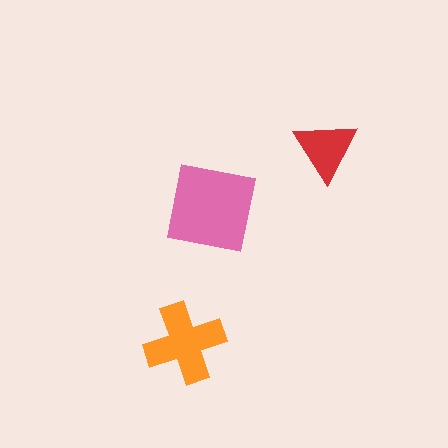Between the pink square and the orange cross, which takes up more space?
The pink square.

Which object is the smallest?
The red triangle.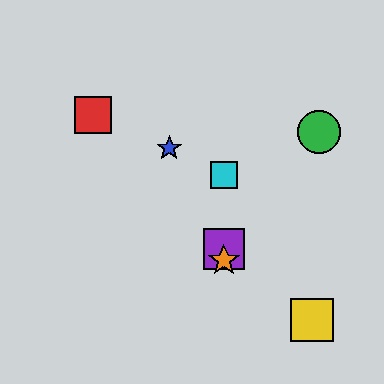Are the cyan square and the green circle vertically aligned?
No, the cyan square is at x≈224 and the green circle is at x≈319.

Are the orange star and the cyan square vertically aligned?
Yes, both are at x≈224.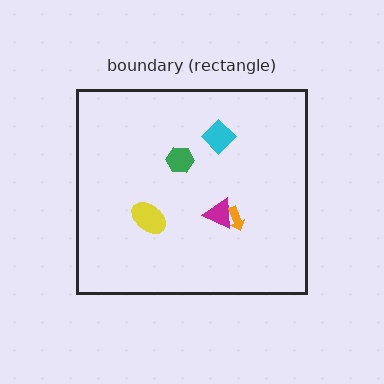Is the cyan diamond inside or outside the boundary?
Inside.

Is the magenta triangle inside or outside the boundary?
Inside.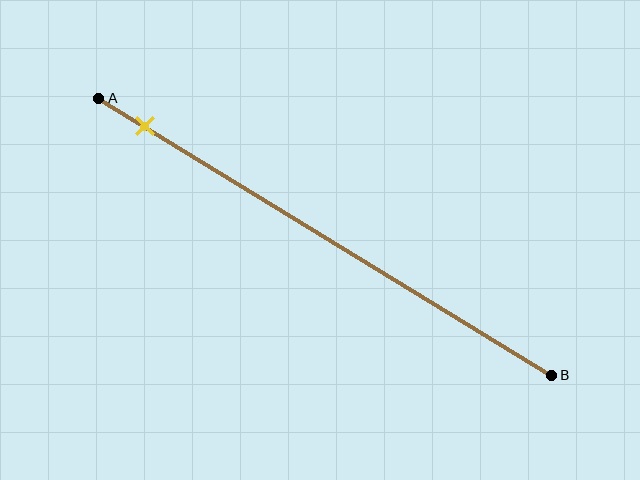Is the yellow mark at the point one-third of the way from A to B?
No, the mark is at about 10% from A, not at the 33% one-third point.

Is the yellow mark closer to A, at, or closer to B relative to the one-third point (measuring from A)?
The yellow mark is closer to point A than the one-third point of segment AB.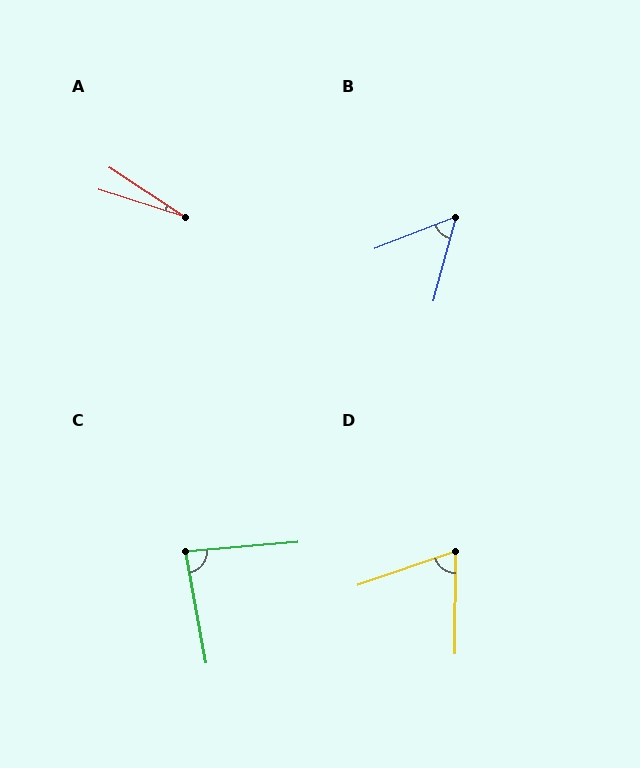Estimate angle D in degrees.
Approximately 71 degrees.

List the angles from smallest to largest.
A (16°), B (53°), D (71°), C (84°).